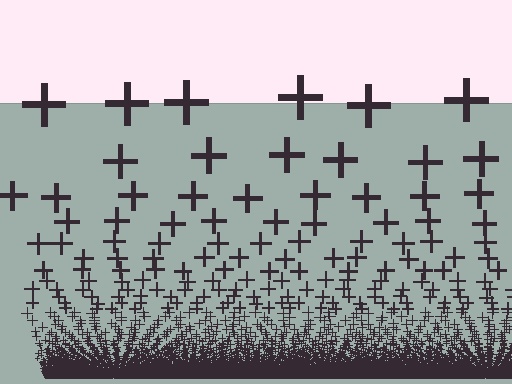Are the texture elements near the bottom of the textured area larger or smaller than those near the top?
Smaller. The gradient is inverted — elements near the bottom are smaller and denser.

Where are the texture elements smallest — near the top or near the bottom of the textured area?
Near the bottom.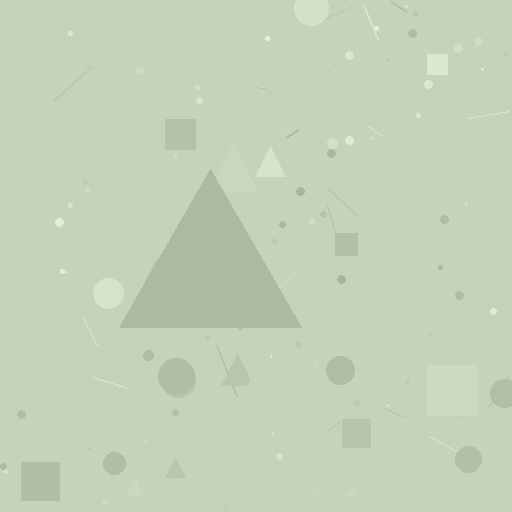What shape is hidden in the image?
A triangle is hidden in the image.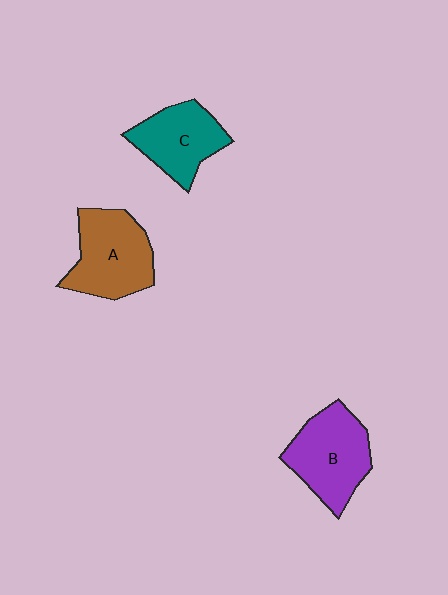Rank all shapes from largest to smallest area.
From largest to smallest: B (purple), A (brown), C (teal).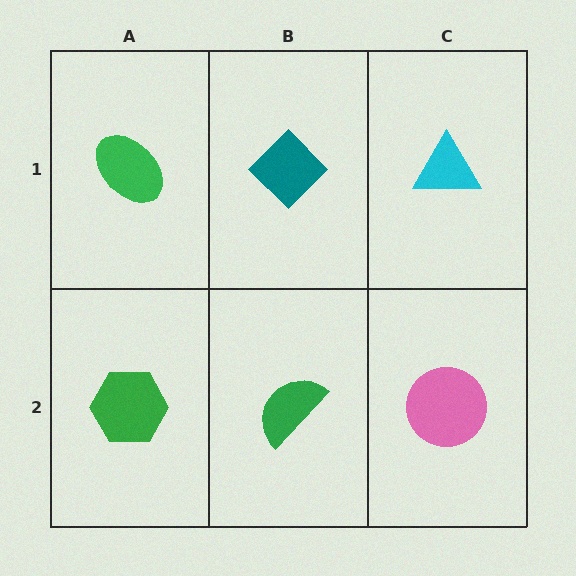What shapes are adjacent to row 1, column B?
A green semicircle (row 2, column B), a green ellipse (row 1, column A), a cyan triangle (row 1, column C).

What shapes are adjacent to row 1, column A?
A green hexagon (row 2, column A), a teal diamond (row 1, column B).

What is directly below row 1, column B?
A green semicircle.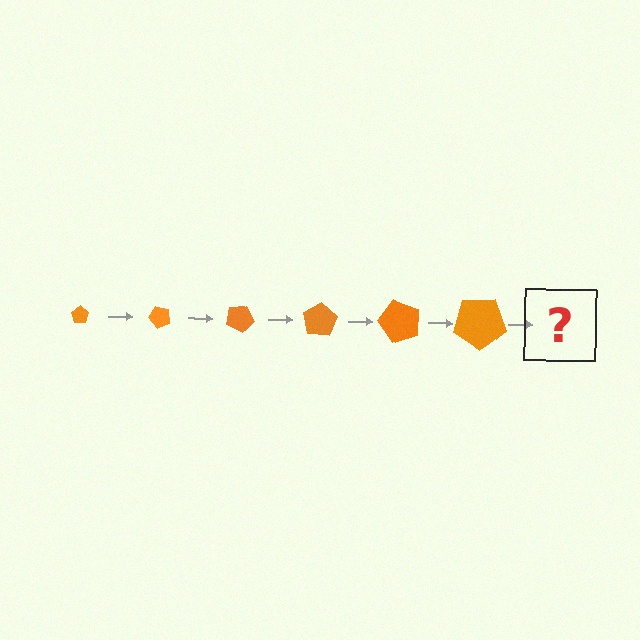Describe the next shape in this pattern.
It should be a pentagon, larger than the previous one and rotated 300 degrees from the start.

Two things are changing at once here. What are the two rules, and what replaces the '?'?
The two rules are that the pentagon grows larger each step and it rotates 50 degrees each step. The '?' should be a pentagon, larger than the previous one and rotated 300 degrees from the start.